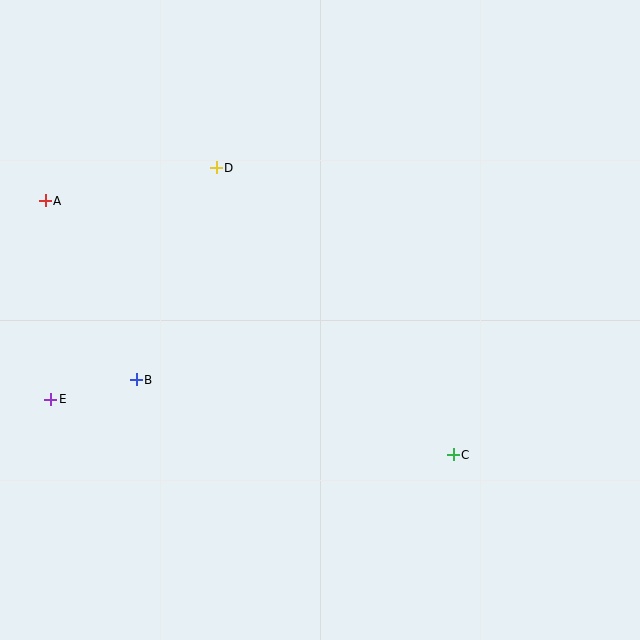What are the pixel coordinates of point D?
Point D is at (216, 168).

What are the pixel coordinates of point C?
Point C is at (453, 455).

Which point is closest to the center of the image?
Point D at (216, 168) is closest to the center.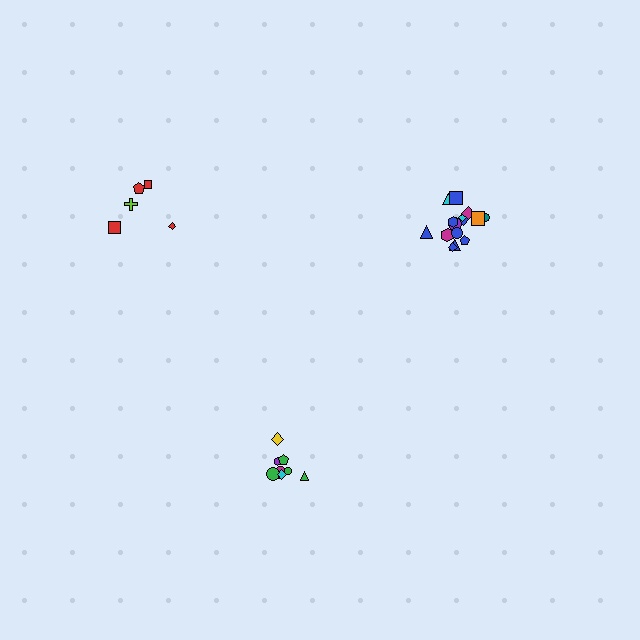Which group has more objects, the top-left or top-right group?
The top-right group.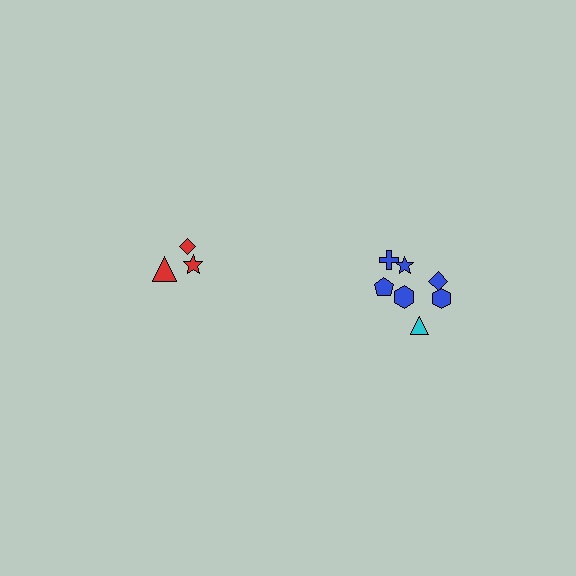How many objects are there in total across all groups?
There are 10 objects.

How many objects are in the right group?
There are 7 objects.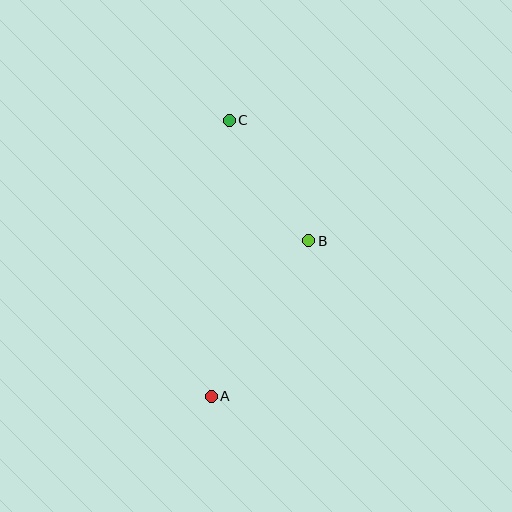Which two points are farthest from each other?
Points A and C are farthest from each other.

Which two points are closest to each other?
Points B and C are closest to each other.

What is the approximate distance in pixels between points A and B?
The distance between A and B is approximately 184 pixels.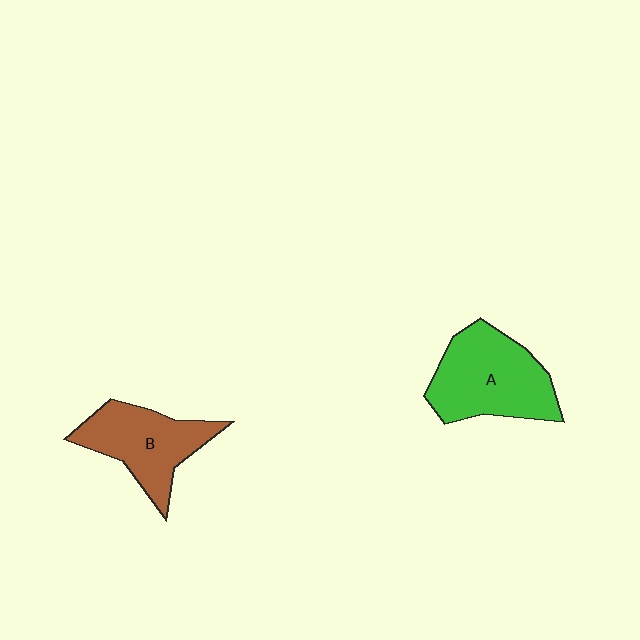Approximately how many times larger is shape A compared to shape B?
Approximately 1.2 times.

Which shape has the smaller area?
Shape B (brown).